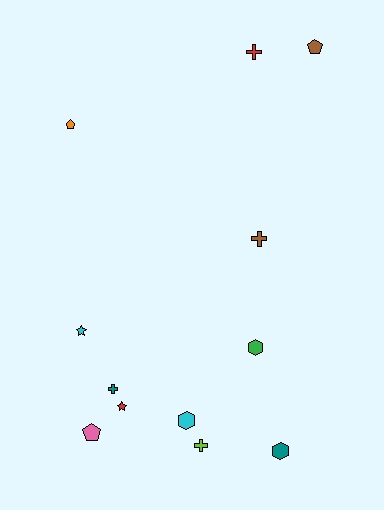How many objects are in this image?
There are 12 objects.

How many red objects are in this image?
There are 2 red objects.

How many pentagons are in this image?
There are 3 pentagons.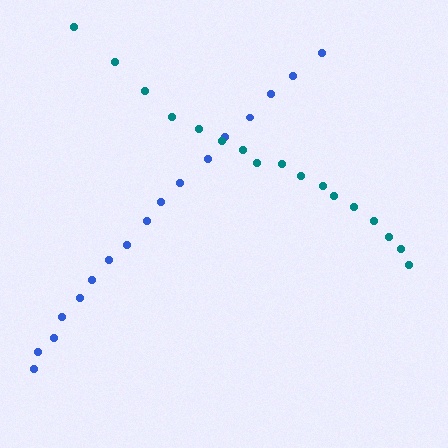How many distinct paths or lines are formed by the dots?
There are 2 distinct paths.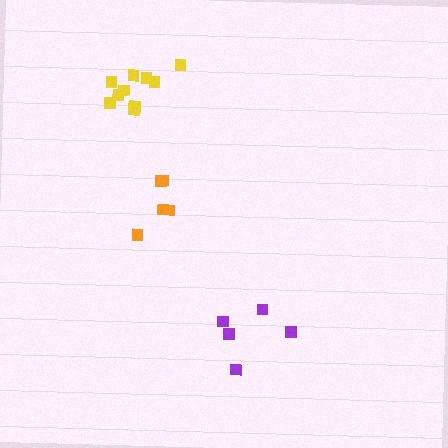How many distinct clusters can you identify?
There are 3 distinct clusters.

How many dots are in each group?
Group 1: 10 dots, Group 2: 5 dots, Group 3: 5 dots (20 total).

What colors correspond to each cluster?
The clusters are colored: yellow, purple, orange.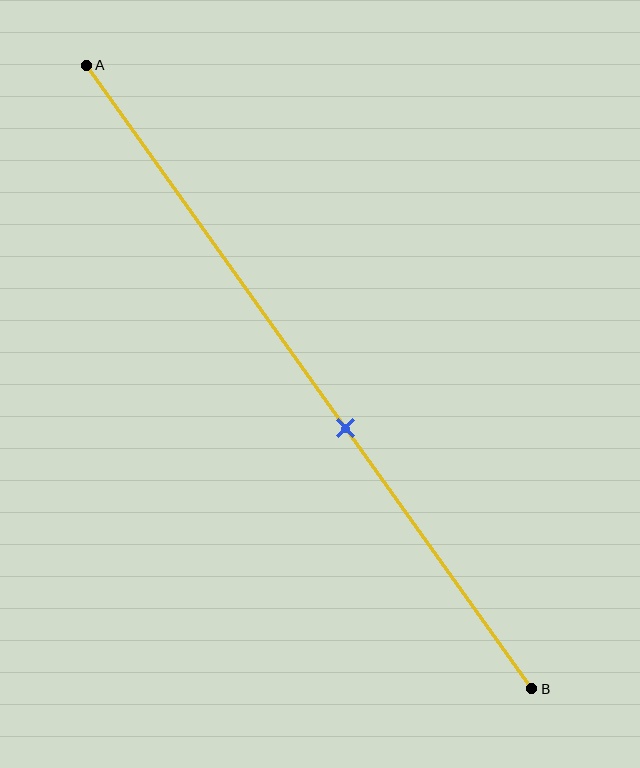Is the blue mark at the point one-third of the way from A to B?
No, the mark is at about 60% from A, not at the 33% one-third point.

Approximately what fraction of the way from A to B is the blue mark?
The blue mark is approximately 60% of the way from A to B.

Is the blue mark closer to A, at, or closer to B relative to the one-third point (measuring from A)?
The blue mark is closer to point B than the one-third point of segment AB.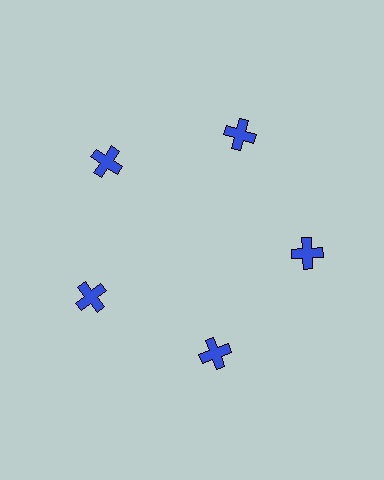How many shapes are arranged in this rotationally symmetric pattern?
There are 5 shapes, arranged in 5 groups of 1.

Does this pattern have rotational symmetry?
Yes, this pattern has 5-fold rotational symmetry. It looks the same after rotating 72 degrees around the center.